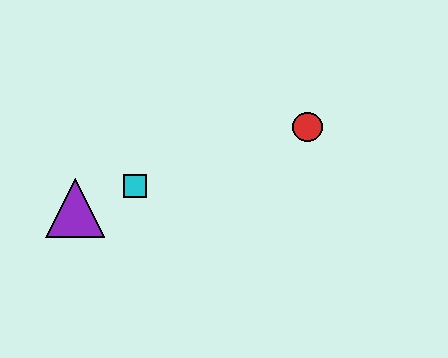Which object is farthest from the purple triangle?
The red circle is farthest from the purple triangle.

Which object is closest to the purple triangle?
The cyan square is closest to the purple triangle.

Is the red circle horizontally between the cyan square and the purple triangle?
No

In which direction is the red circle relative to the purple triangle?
The red circle is to the right of the purple triangle.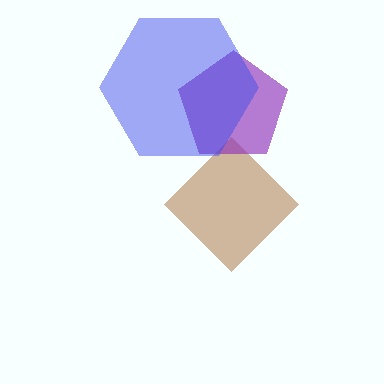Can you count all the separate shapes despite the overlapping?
Yes, there are 3 separate shapes.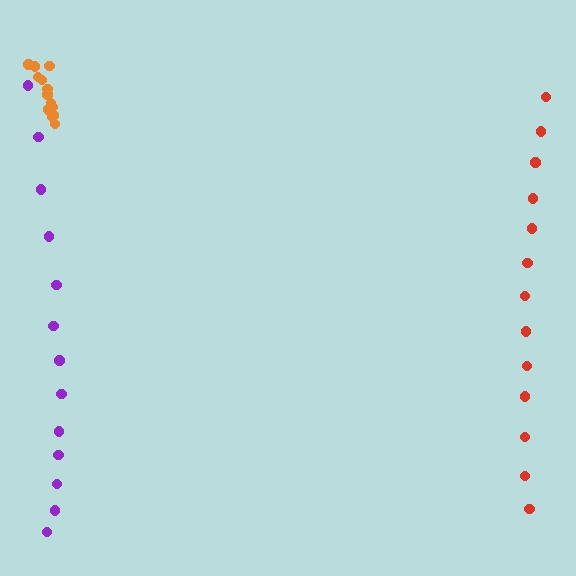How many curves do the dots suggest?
There are 3 distinct paths.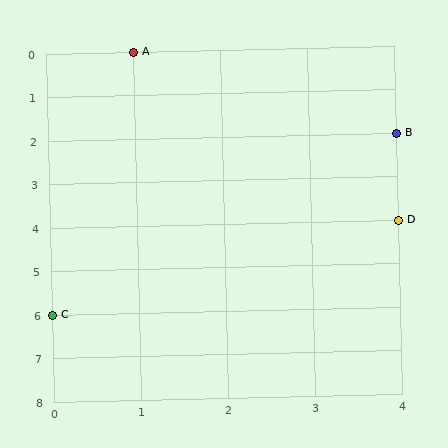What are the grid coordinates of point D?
Point D is at grid coordinates (4, 4).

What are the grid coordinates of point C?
Point C is at grid coordinates (0, 6).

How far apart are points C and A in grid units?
Points C and A are 1 column and 6 rows apart (about 6.1 grid units diagonally).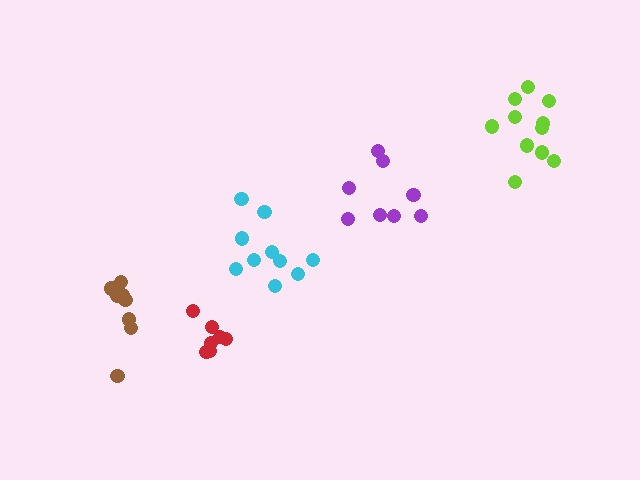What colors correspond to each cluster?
The clusters are colored: purple, lime, brown, red, cyan.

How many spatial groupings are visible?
There are 5 spatial groupings.